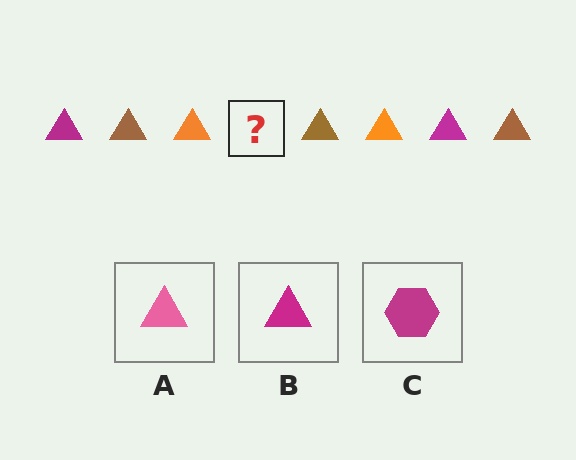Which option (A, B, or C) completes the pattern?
B.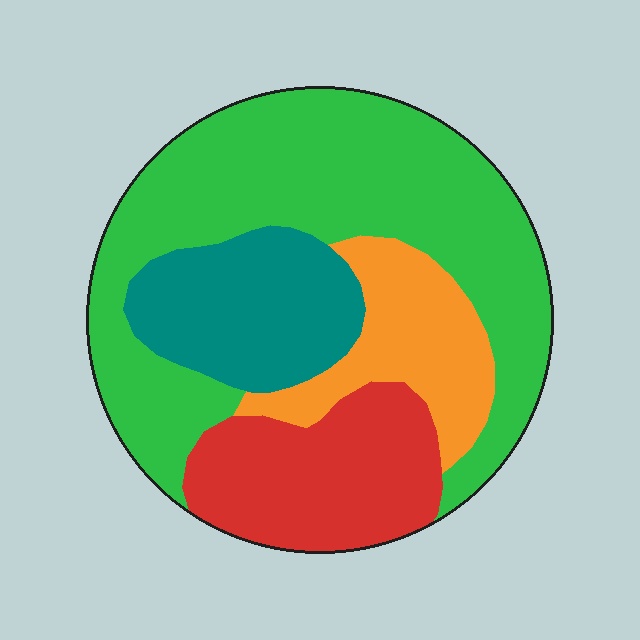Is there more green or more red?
Green.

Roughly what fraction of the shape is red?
Red takes up about one fifth (1/5) of the shape.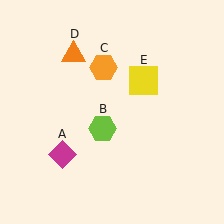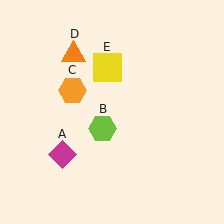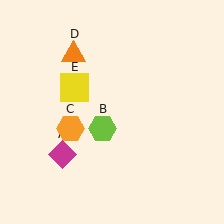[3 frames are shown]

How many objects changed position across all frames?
2 objects changed position: orange hexagon (object C), yellow square (object E).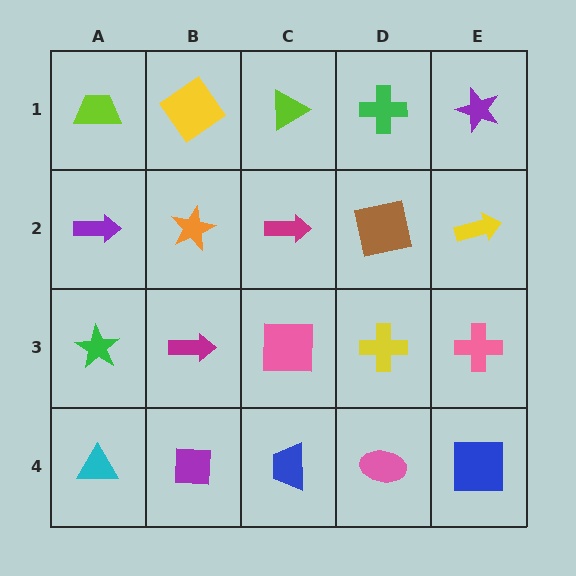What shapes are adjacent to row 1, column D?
A brown square (row 2, column D), a lime triangle (row 1, column C), a purple star (row 1, column E).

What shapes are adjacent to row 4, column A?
A green star (row 3, column A), a purple square (row 4, column B).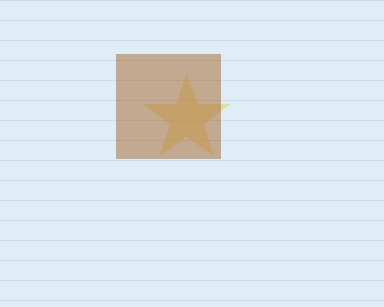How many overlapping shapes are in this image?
There are 2 overlapping shapes in the image.